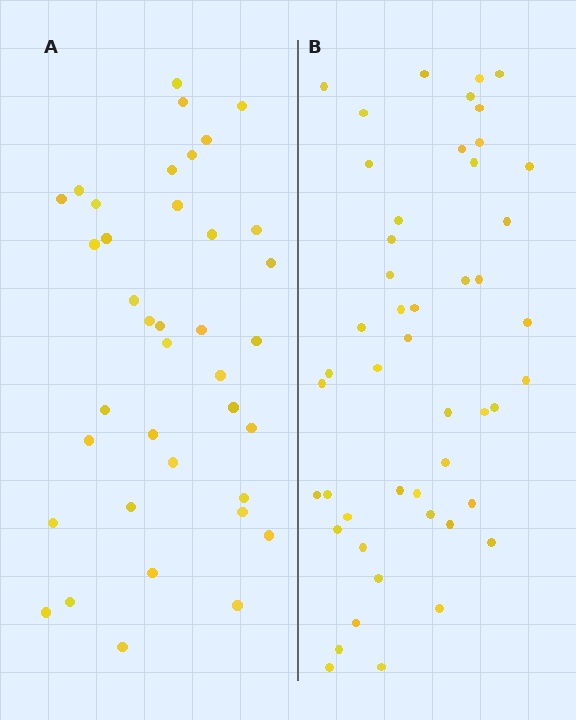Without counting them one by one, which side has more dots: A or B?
Region B (the right region) has more dots.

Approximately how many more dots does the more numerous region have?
Region B has roughly 10 or so more dots than region A.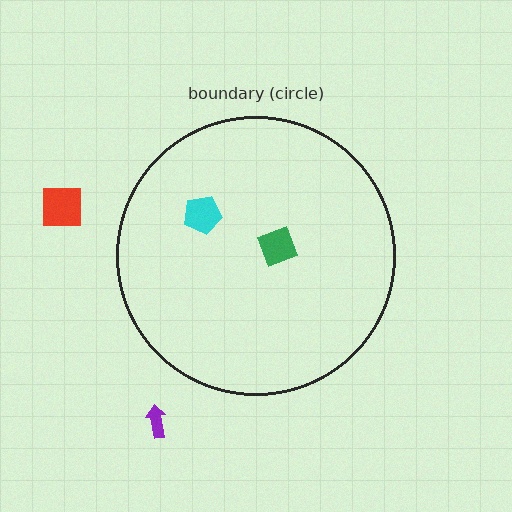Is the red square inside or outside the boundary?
Outside.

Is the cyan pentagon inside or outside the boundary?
Inside.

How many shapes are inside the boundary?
2 inside, 2 outside.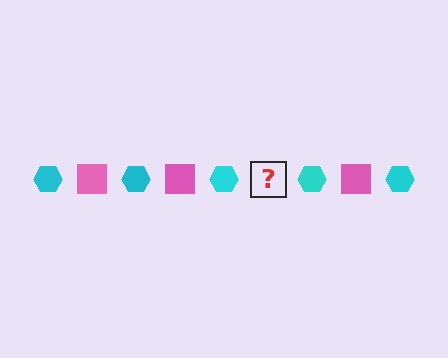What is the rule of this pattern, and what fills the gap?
The rule is that the pattern alternates between cyan hexagon and pink square. The gap should be filled with a pink square.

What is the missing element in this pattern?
The missing element is a pink square.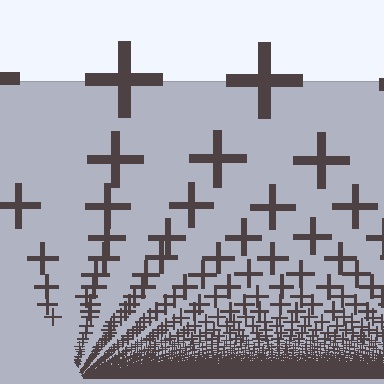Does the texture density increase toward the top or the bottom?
Density increases toward the bottom.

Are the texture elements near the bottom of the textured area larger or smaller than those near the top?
Smaller. The gradient is inverted — elements near the bottom are smaller and denser.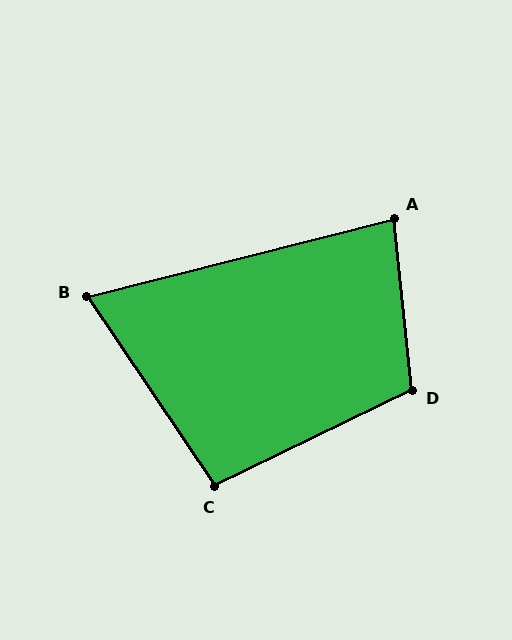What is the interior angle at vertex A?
Approximately 82 degrees (acute).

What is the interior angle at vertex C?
Approximately 98 degrees (obtuse).